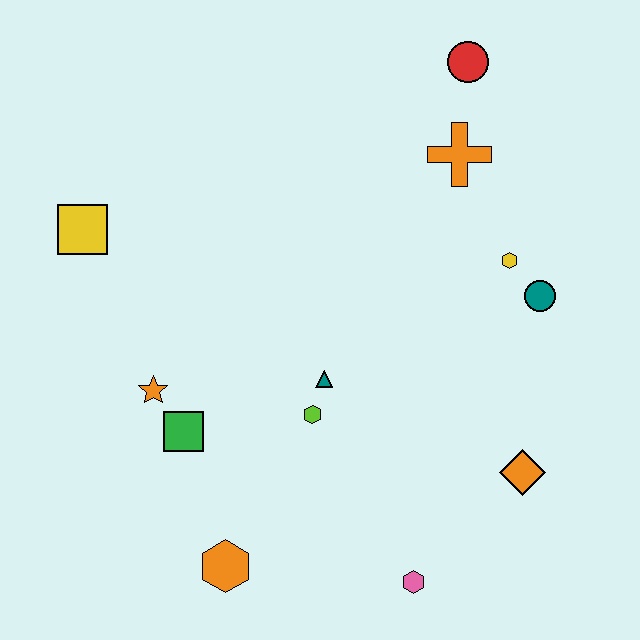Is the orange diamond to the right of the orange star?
Yes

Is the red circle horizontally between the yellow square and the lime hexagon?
No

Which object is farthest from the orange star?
The red circle is farthest from the orange star.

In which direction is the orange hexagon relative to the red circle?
The orange hexagon is below the red circle.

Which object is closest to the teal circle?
The yellow hexagon is closest to the teal circle.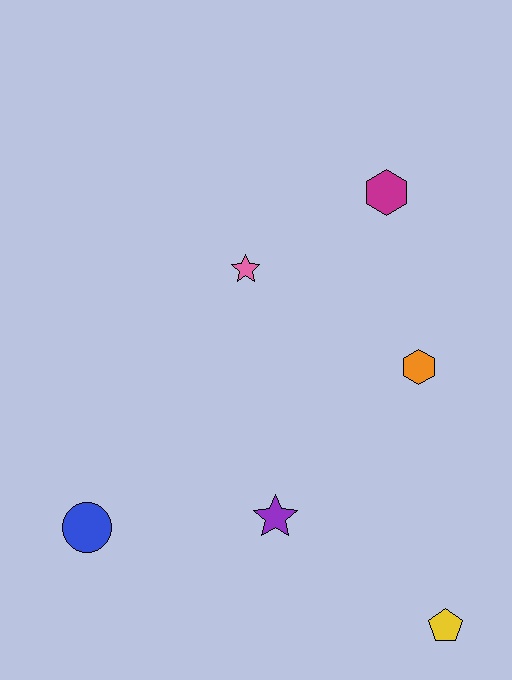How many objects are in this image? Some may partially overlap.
There are 6 objects.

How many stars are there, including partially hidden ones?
There are 2 stars.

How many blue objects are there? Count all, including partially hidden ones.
There is 1 blue object.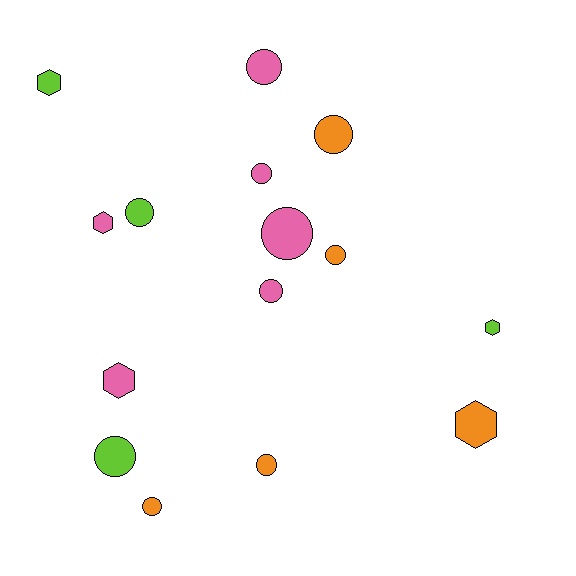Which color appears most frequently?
Pink, with 6 objects.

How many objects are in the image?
There are 15 objects.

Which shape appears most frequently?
Circle, with 10 objects.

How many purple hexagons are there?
There are no purple hexagons.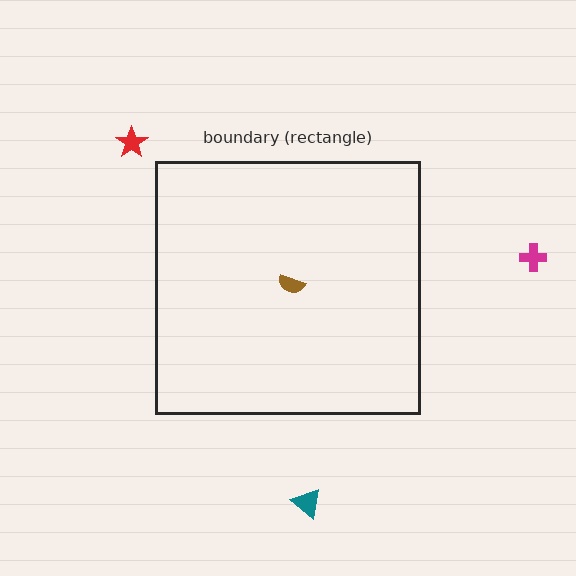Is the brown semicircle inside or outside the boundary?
Inside.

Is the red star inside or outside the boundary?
Outside.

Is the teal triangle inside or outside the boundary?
Outside.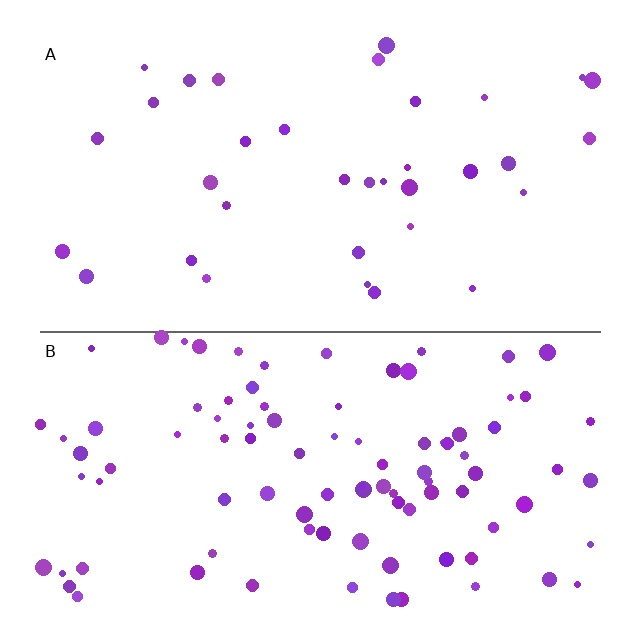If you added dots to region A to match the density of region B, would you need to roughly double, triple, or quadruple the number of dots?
Approximately triple.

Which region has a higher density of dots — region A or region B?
B (the bottom).